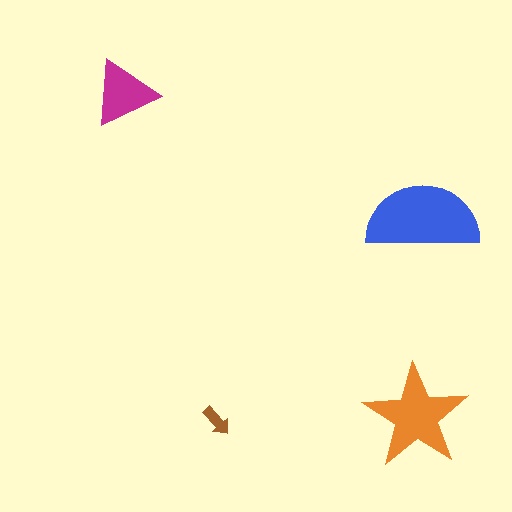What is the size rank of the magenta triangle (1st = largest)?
3rd.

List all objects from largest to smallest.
The blue semicircle, the orange star, the magenta triangle, the brown arrow.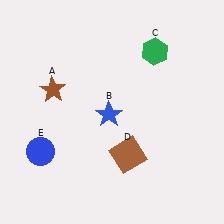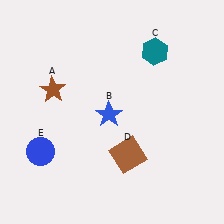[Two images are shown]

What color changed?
The hexagon (C) changed from green in Image 1 to teal in Image 2.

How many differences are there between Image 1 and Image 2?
There is 1 difference between the two images.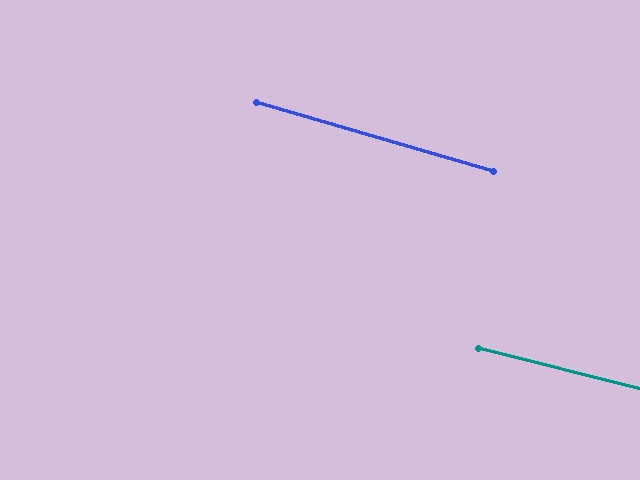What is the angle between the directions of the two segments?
Approximately 2 degrees.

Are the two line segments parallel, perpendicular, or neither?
Parallel — their directions differ by only 1.8°.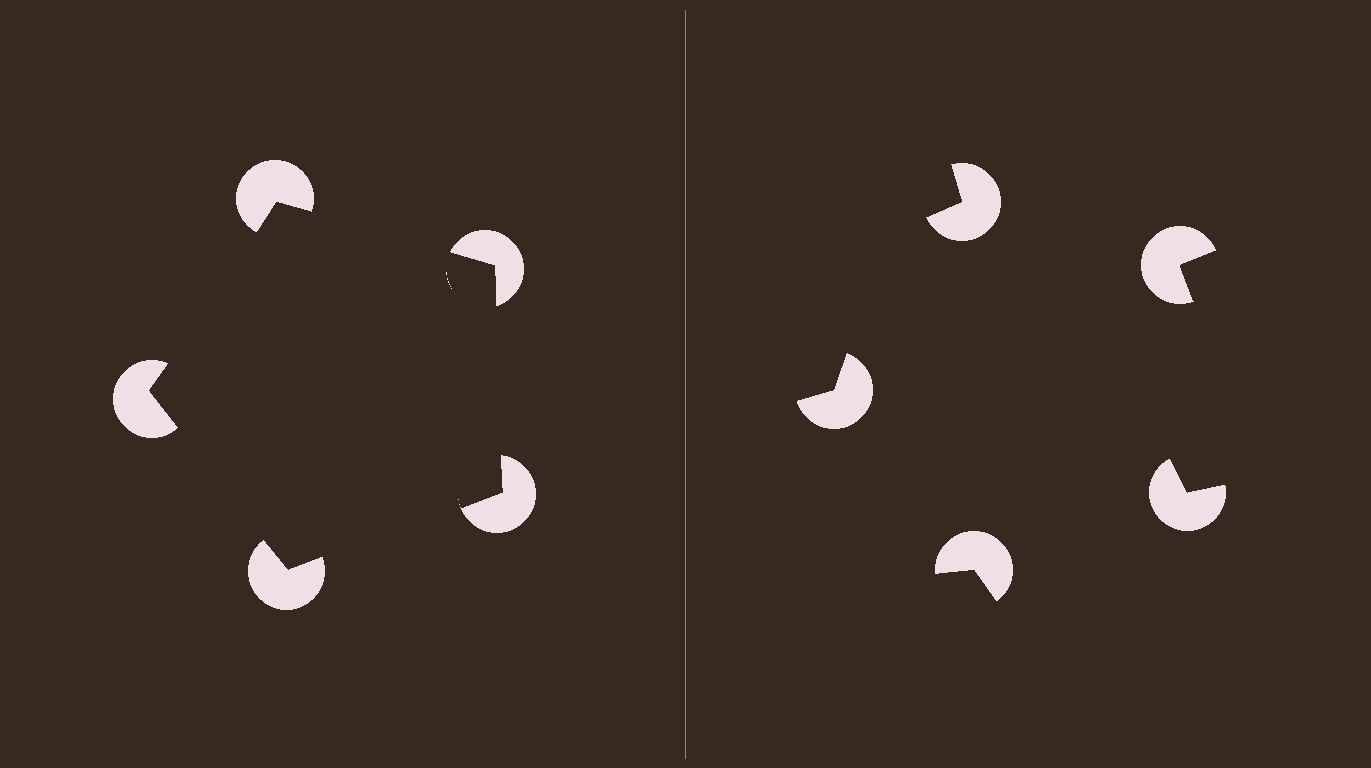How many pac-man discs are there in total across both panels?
10 — 5 on each side.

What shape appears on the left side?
An illusory pentagon.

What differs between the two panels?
The pac-man discs are positioned identically on both sides; only the wedge orientations differ. On the left they align to a pentagon; on the right they are misaligned.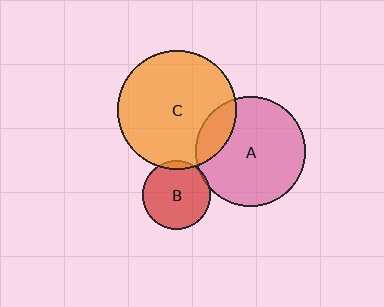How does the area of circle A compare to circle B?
Approximately 2.6 times.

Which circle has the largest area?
Circle C (orange).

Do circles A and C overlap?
Yes.